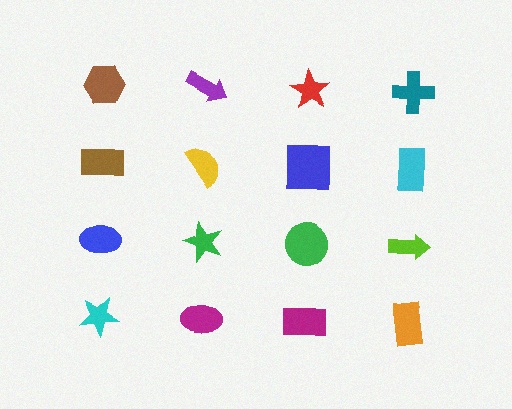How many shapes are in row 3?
4 shapes.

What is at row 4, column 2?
A magenta ellipse.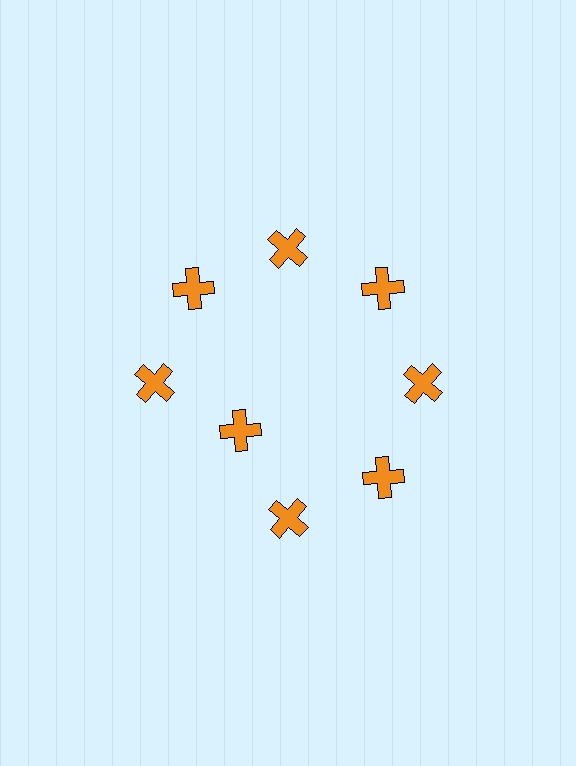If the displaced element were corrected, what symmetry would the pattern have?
It would have 8-fold rotational symmetry — the pattern would map onto itself every 45 degrees.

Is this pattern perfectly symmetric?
No. The 8 orange crosses are arranged in a ring, but one element near the 8 o'clock position is pulled inward toward the center, breaking the 8-fold rotational symmetry.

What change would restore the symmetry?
The symmetry would be restored by moving it outward, back onto the ring so that all 8 crosses sit at equal angles and equal distance from the center.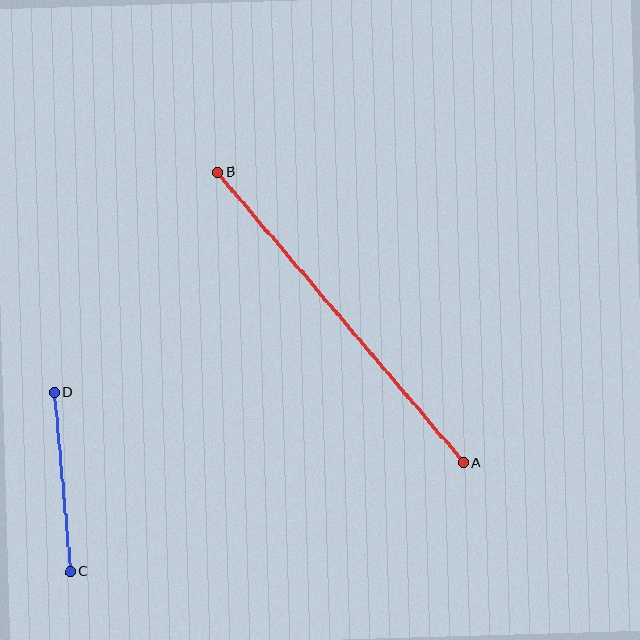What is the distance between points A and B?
The distance is approximately 380 pixels.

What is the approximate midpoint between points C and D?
The midpoint is at approximately (62, 482) pixels.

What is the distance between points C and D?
The distance is approximately 180 pixels.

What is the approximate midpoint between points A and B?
The midpoint is at approximately (340, 317) pixels.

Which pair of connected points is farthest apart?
Points A and B are farthest apart.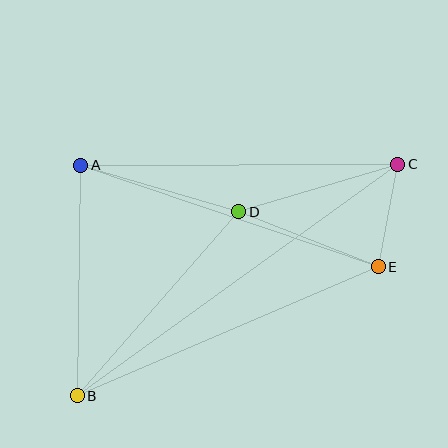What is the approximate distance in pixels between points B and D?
The distance between B and D is approximately 245 pixels.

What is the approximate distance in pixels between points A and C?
The distance between A and C is approximately 317 pixels.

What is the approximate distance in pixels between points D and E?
The distance between D and E is approximately 150 pixels.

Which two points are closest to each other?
Points C and E are closest to each other.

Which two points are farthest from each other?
Points B and C are farthest from each other.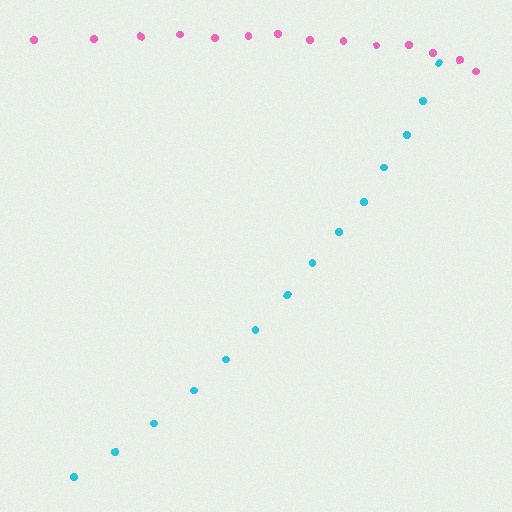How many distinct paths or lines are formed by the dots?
There are 2 distinct paths.